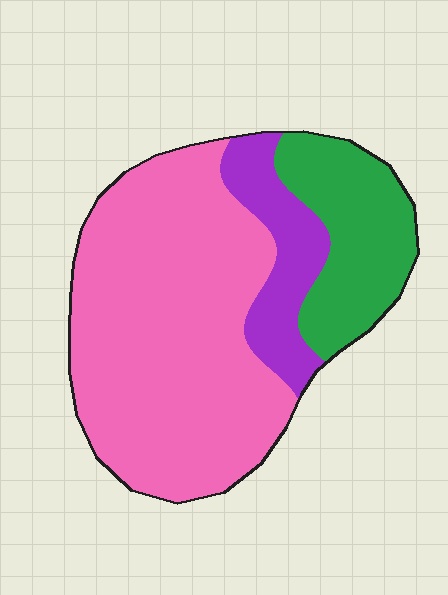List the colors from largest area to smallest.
From largest to smallest: pink, green, purple.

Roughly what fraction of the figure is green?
Green takes up about one fifth (1/5) of the figure.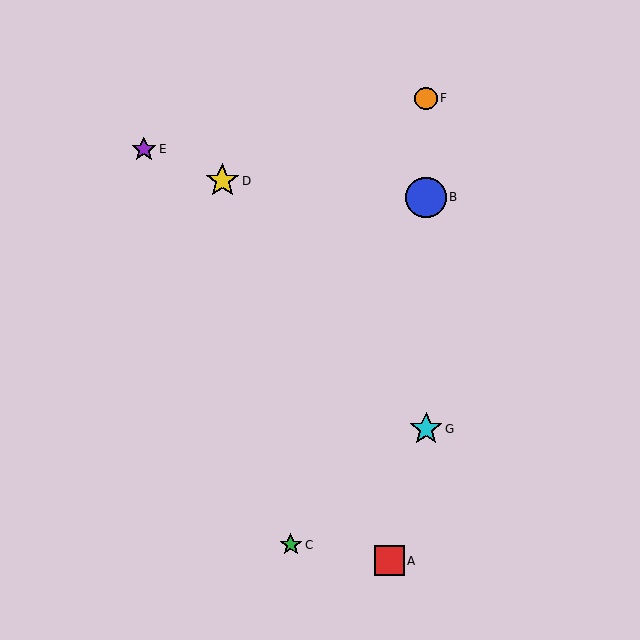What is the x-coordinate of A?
Object A is at x≈390.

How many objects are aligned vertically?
3 objects (B, F, G) are aligned vertically.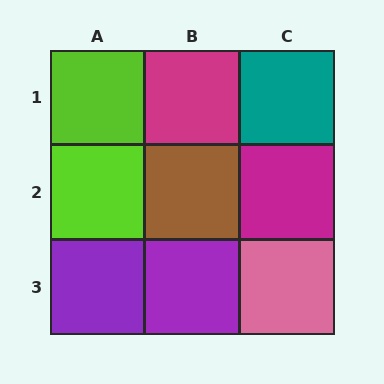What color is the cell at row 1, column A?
Lime.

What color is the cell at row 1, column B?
Magenta.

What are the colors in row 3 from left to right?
Purple, purple, pink.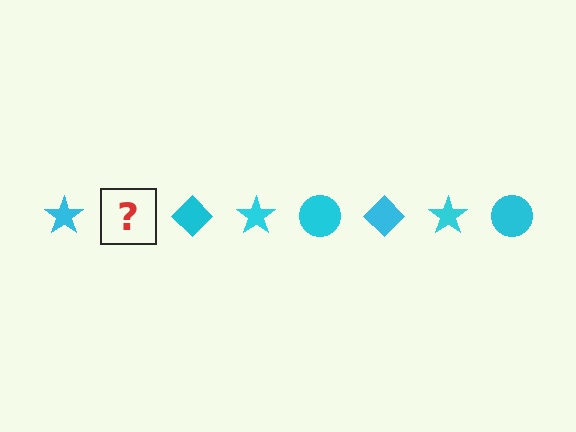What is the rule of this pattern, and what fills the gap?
The rule is that the pattern cycles through star, circle, diamond shapes in cyan. The gap should be filled with a cyan circle.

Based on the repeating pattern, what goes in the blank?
The blank should be a cyan circle.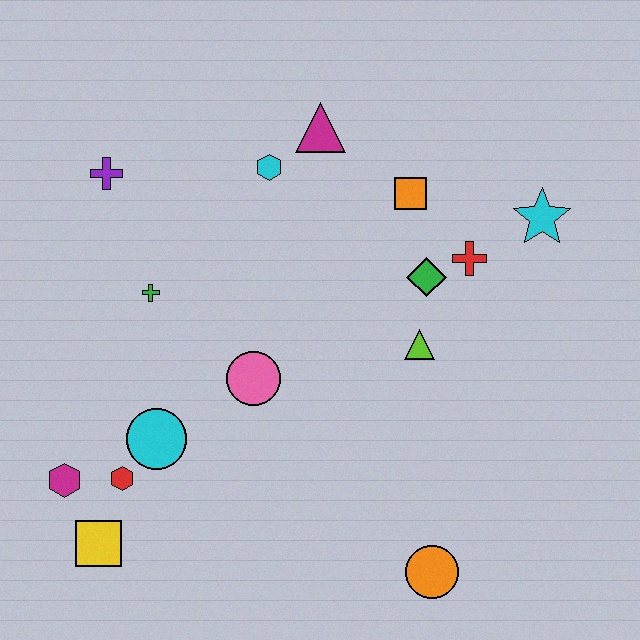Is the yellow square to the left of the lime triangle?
Yes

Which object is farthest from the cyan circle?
The cyan star is farthest from the cyan circle.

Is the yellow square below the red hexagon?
Yes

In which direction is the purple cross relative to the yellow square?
The purple cross is above the yellow square.